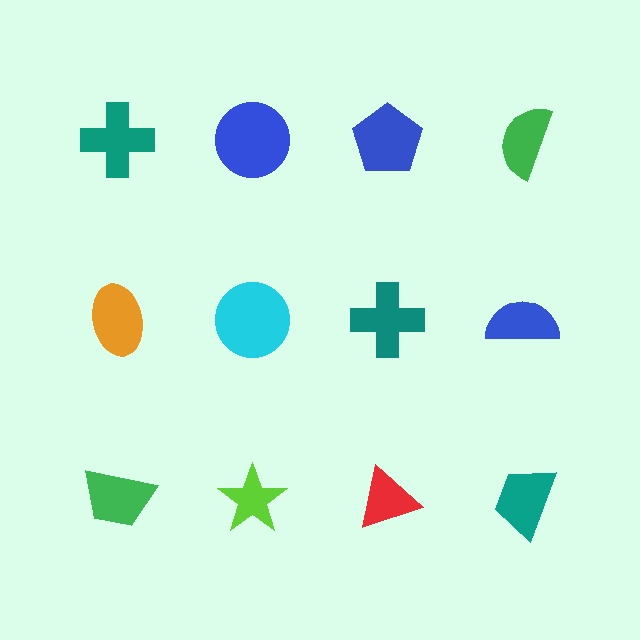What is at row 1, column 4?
A green semicircle.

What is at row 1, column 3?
A blue pentagon.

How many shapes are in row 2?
4 shapes.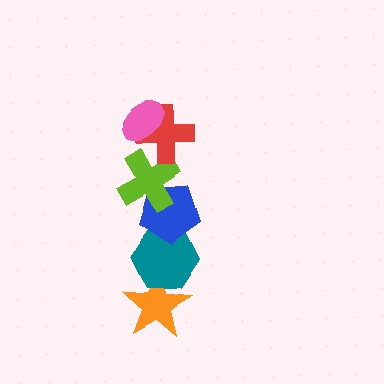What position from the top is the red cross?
The red cross is 2nd from the top.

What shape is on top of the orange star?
The teal hexagon is on top of the orange star.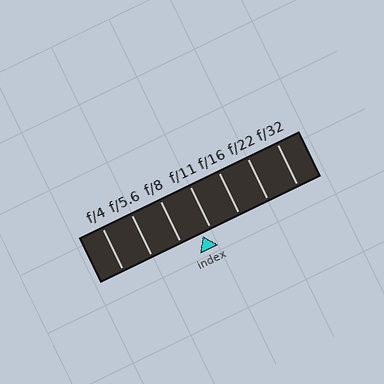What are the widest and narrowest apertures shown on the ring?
The widest aperture shown is f/4 and the narrowest is f/32.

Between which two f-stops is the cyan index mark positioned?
The index mark is between f/8 and f/11.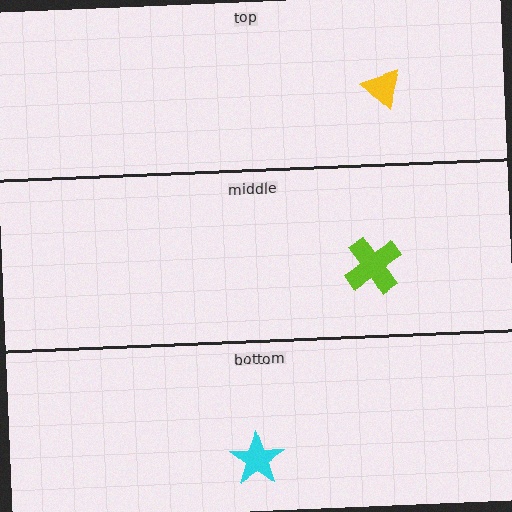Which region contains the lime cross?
The middle region.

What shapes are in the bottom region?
The cyan star.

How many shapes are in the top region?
1.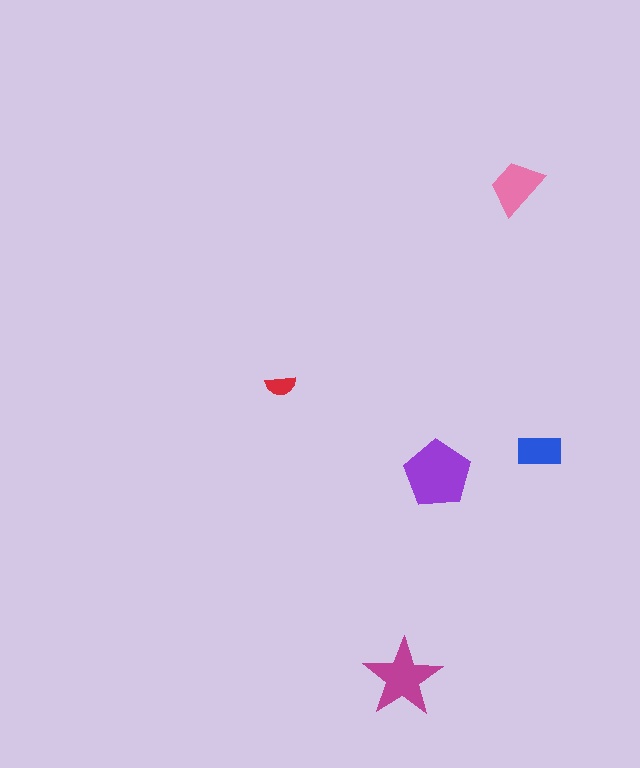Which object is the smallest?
The red semicircle.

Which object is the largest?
The purple pentagon.